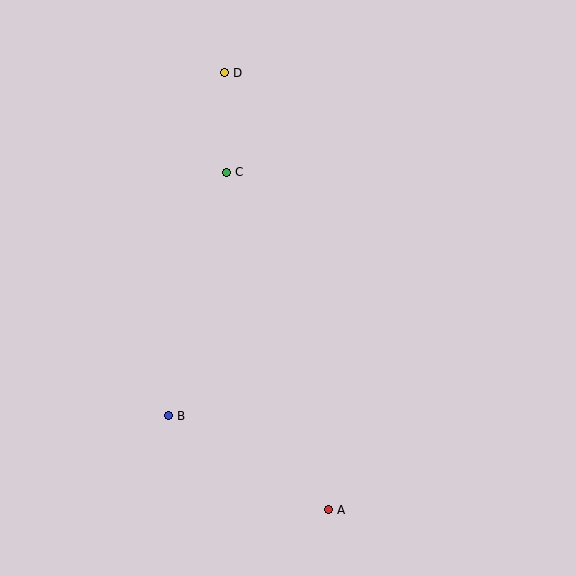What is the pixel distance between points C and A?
The distance between C and A is 353 pixels.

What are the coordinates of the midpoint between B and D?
The midpoint between B and D is at (197, 244).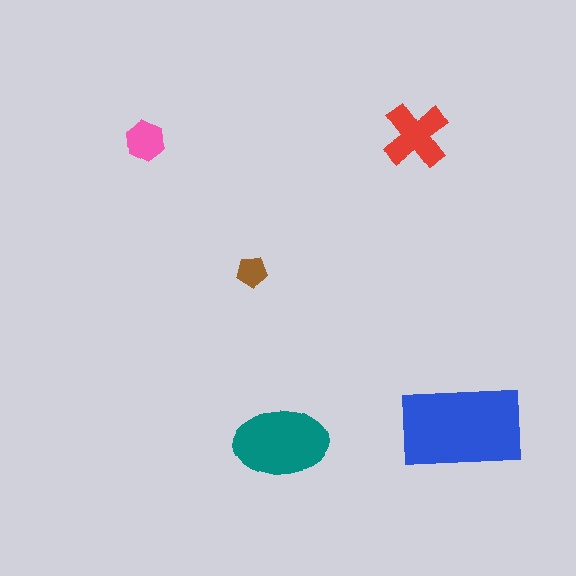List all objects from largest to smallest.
The blue rectangle, the teal ellipse, the red cross, the pink hexagon, the brown pentagon.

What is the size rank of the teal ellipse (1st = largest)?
2nd.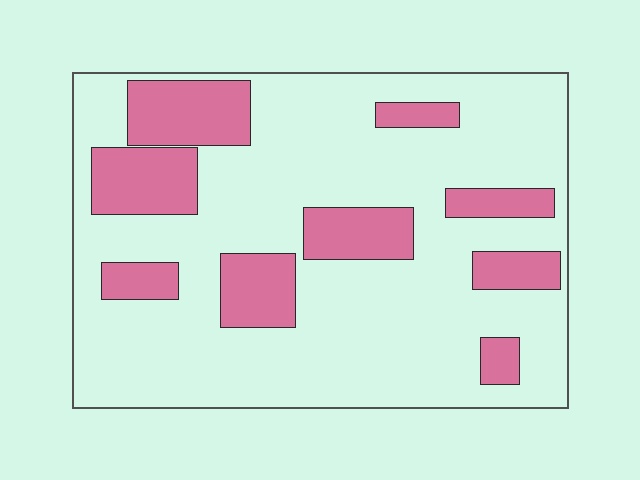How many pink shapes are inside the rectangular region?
9.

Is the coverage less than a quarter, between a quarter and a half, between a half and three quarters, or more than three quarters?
Less than a quarter.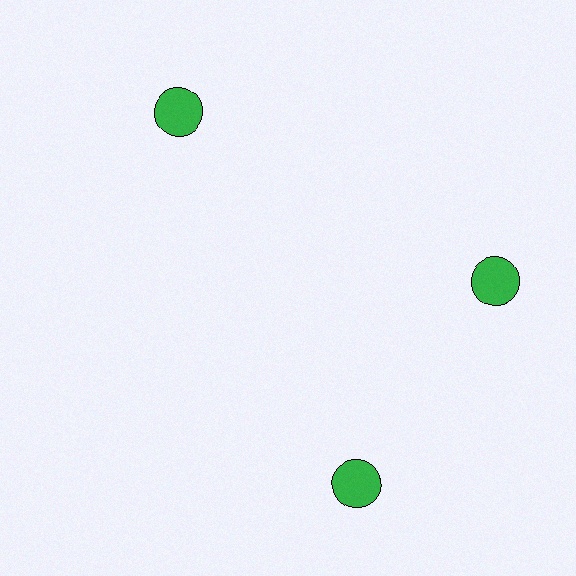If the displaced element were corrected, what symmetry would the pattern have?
It would have 3-fold rotational symmetry — the pattern would map onto itself every 120 degrees.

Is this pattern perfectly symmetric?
No. The 3 green circles are arranged in a ring, but one element near the 7 o'clock position is rotated out of alignment along the ring, breaking the 3-fold rotational symmetry.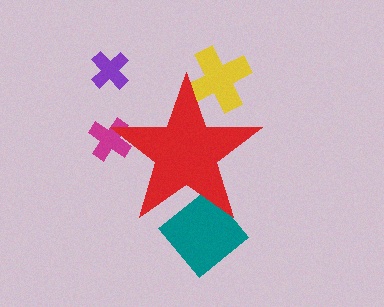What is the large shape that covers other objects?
A red star.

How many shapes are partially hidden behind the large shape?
3 shapes are partially hidden.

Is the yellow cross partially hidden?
Yes, the yellow cross is partially hidden behind the red star.